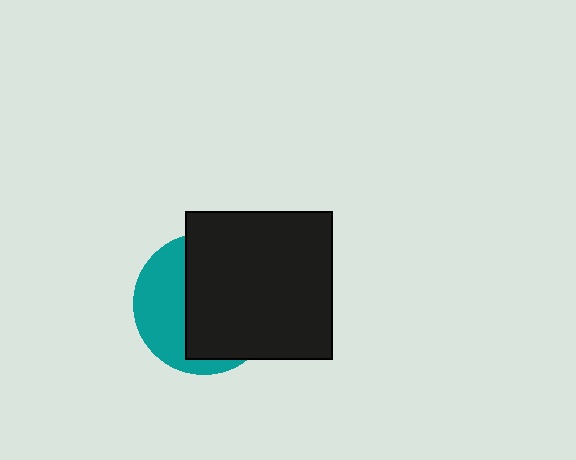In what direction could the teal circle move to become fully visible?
The teal circle could move left. That would shift it out from behind the black square entirely.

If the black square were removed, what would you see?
You would see the complete teal circle.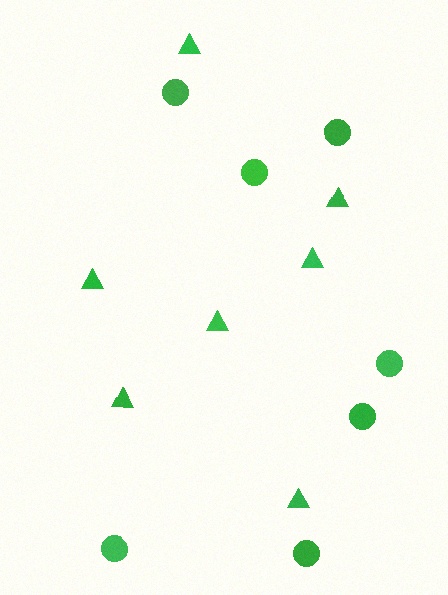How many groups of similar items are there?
There are 2 groups: one group of circles (7) and one group of triangles (7).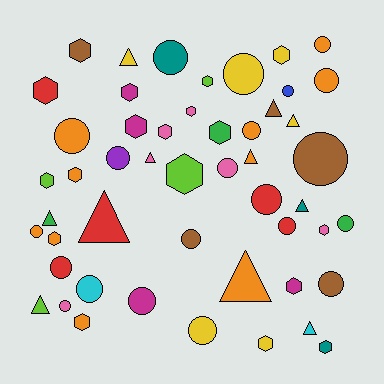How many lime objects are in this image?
There are 4 lime objects.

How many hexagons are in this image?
There are 18 hexagons.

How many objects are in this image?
There are 50 objects.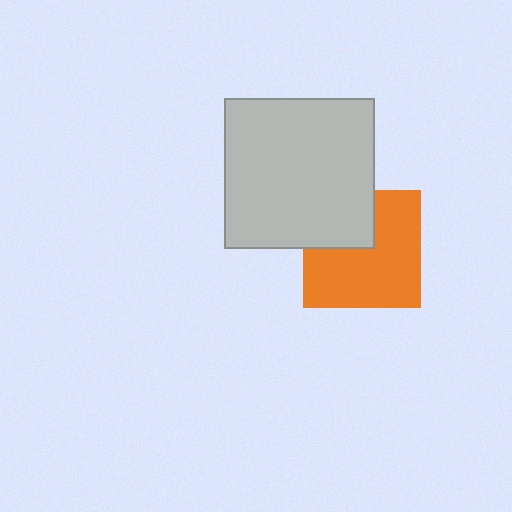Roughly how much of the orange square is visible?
Most of it is visible (roughly 69%).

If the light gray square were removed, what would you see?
You would see the complete orange square.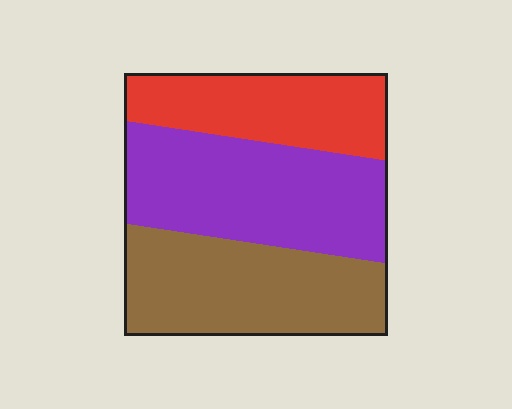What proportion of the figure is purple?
Purple takes up about two fifths (2/5) of the figure.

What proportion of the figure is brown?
Brown covers around 35% of the figure.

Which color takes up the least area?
Red, at roughly 25%.